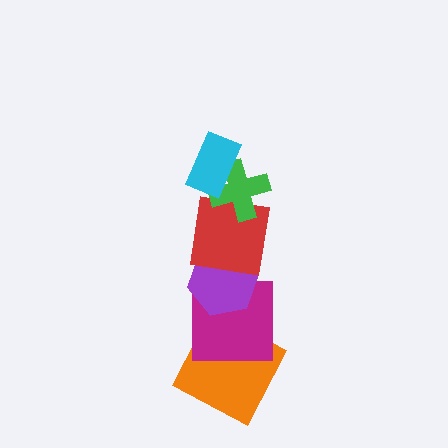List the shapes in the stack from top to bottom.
From top to bottom: the cyan rectangle, the green cross, the red square, the purple hexagon, the magenta square, the orange square.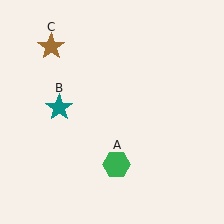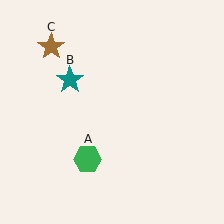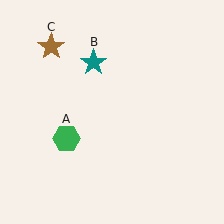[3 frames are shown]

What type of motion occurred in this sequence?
The green hexagon (object A), teal star (object B) rotated clockwise around the center of the scene.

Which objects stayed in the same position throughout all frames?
Brown star (object C) remained stationary.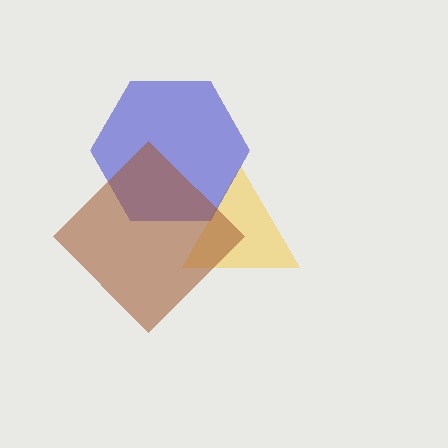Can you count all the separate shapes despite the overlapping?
Yes, there are 3 separate shapes.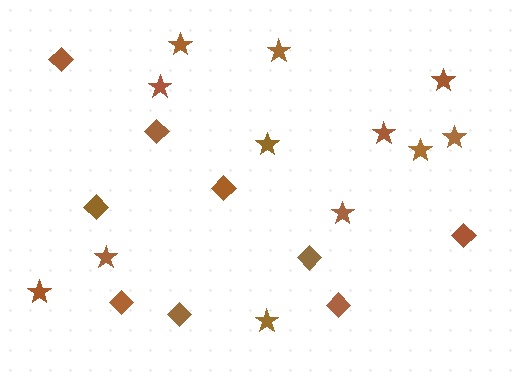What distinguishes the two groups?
There are 2 groups: one group of stars (12) and one group of diamonds (9).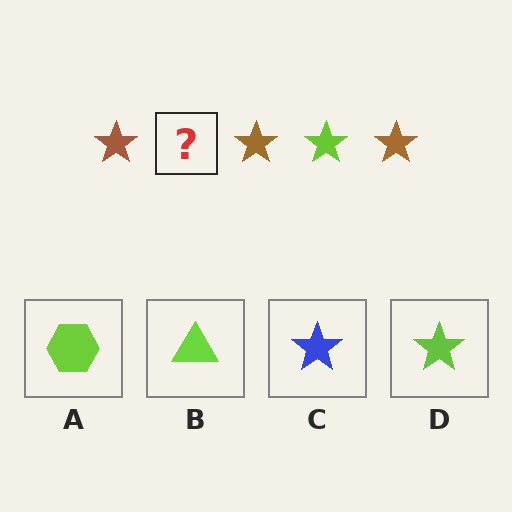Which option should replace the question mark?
Option D.